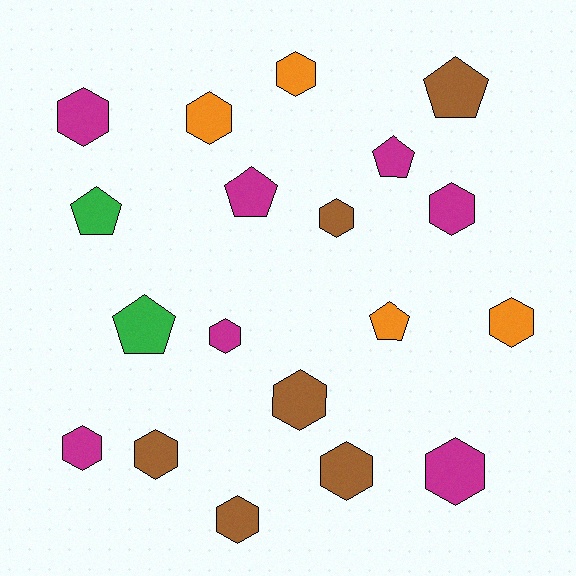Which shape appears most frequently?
Hexagon, with 13 objects.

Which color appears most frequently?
Magenta, with 7 objects.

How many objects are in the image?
There are 19 objects.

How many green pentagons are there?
There are 2 green pentagons.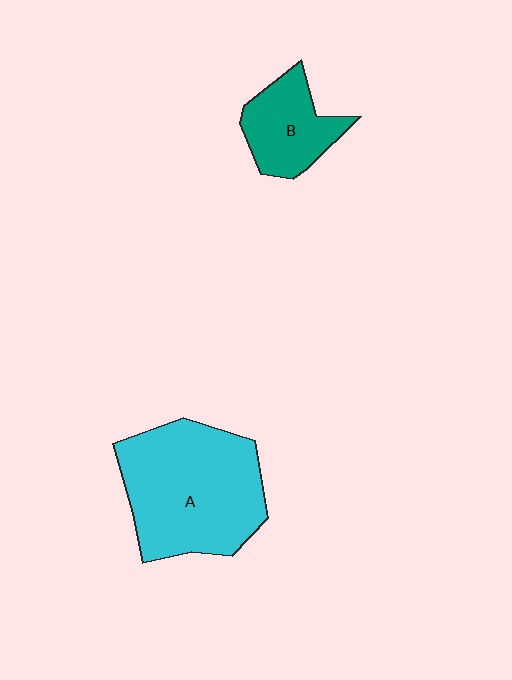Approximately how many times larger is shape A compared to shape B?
Approximately 2.3 times.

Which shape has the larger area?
Shape A (cyan).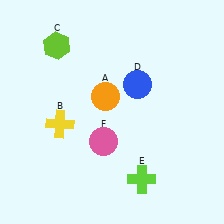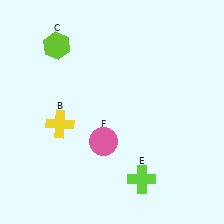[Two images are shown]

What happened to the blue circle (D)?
The blue circle (D) was removed in Image 2. It was in the top-right area of Image 1.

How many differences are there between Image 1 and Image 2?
There are 2 differences between the two images.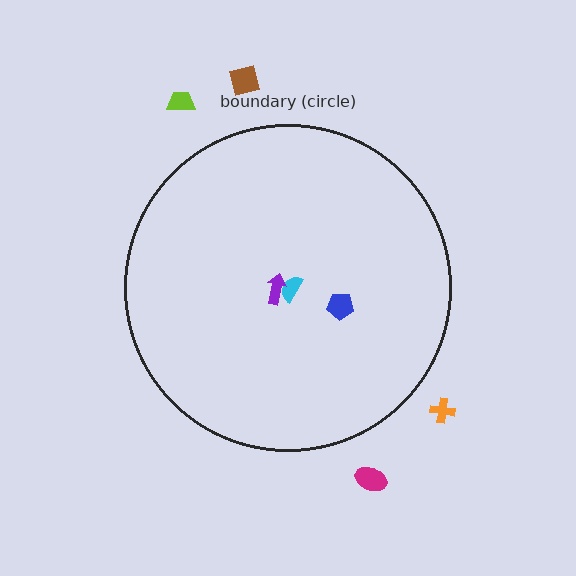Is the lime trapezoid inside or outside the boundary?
Outside.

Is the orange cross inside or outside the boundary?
Outside.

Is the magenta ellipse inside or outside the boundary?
Outside.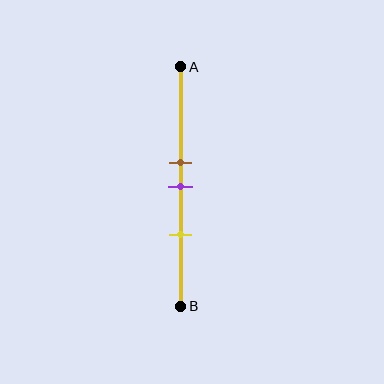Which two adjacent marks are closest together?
The brown and purple marks are the closest adjacent pair.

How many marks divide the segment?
There are 3 marks dividing the segment.